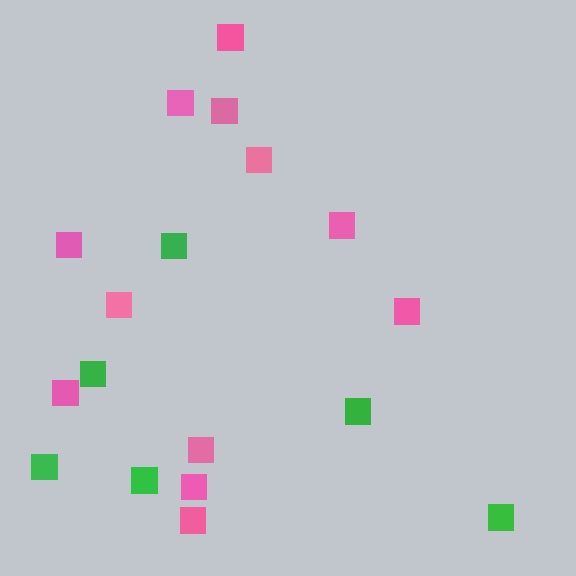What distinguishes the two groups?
There are 2 groups: one group of pink squares (12) and one group of green squares (6).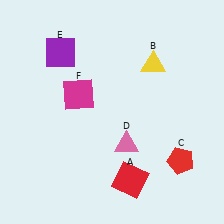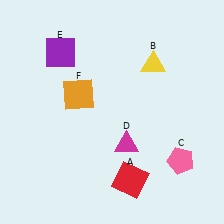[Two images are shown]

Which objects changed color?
C changed from red to pink. D changed from pink to magenta. F changed from magenta to orange.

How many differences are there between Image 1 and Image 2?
There are 3 differences between the two images.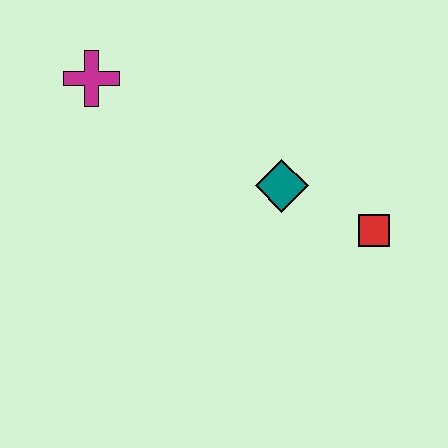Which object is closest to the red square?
The teal diamond is closest to the red square.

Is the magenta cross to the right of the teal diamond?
No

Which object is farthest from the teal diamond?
The magenta cross is farthest from the teal diamond.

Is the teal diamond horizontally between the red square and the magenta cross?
Yes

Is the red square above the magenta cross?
No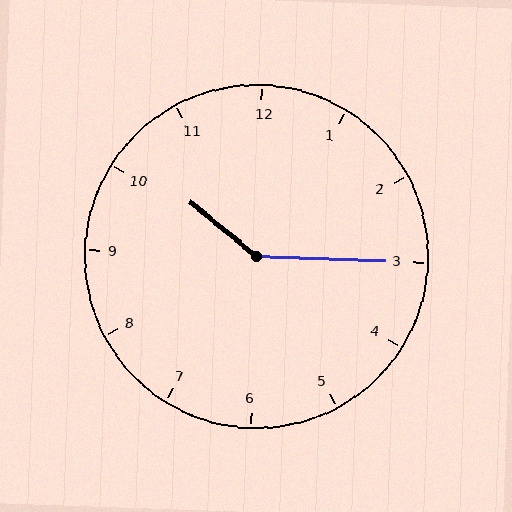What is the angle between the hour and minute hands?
Approximately 142 degrees.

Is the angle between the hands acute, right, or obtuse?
It is obtuse.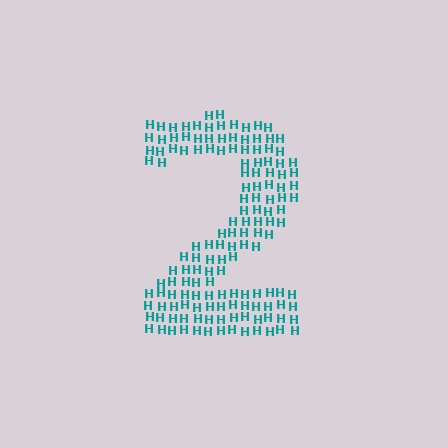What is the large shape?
The large shape is the digit 2.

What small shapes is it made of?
It is made of small letter H's.